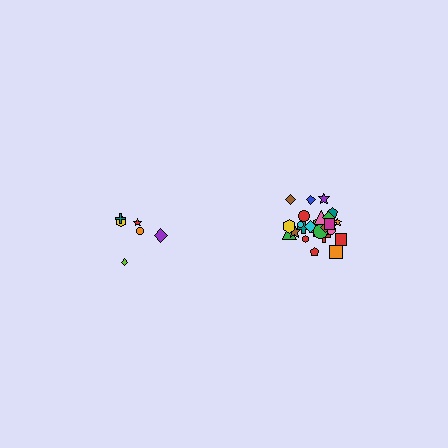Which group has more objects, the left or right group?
The right group.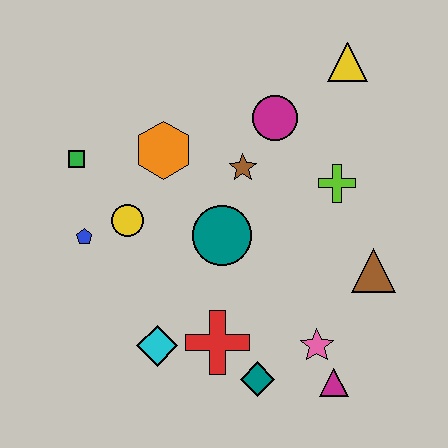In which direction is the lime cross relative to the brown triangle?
The lime cross is above the brown triangle.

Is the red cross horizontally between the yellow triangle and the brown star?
No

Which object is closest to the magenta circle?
The brown star is closest to the magenta circle.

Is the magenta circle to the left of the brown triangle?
Yes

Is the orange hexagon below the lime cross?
No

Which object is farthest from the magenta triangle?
The green square is farthest from the magenta triangle.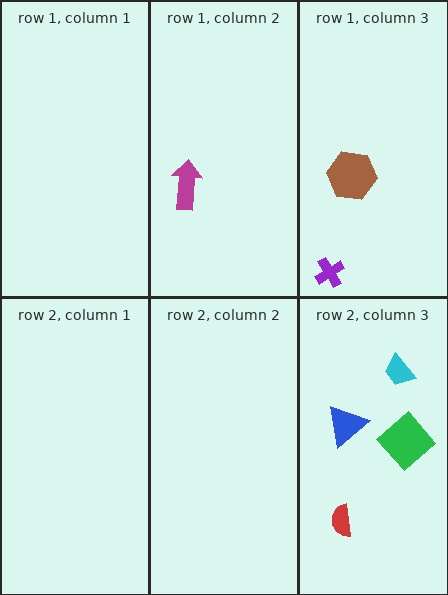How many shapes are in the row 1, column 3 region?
2.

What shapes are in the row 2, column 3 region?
The cyan trapezoid, the blue triangle, the green diamond, the red semicircle.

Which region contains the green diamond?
The row 2, column 3 region.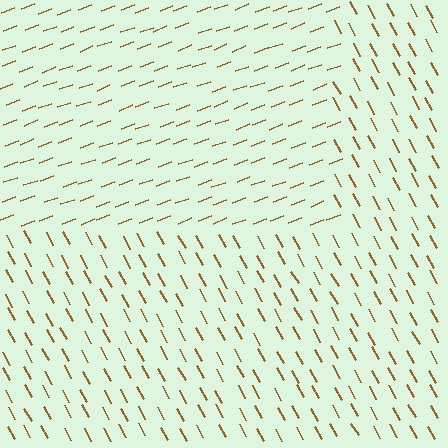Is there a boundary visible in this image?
Yes, there is a texture boundary formed by a change in line orientation.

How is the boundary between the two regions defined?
The boundary is defined purely by a change in line orientation (approximately 82 degrees difference). All lines are the same color and thickness.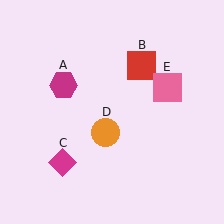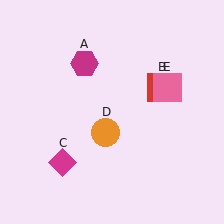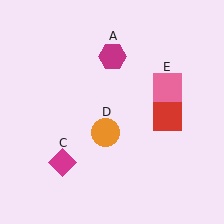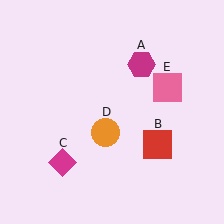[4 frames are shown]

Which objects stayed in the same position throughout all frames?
Magenta diamond (object C) and orange circle (object D) and pink square (object E) remained stationary.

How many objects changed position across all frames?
2 objects changed position: magenta hexagon (object A), red square (object B).